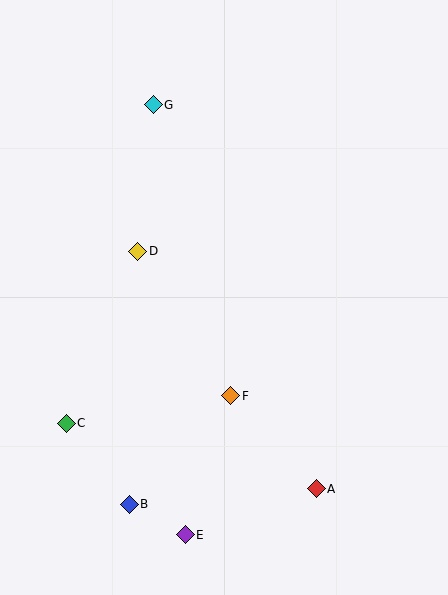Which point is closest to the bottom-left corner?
Point B is closest to the bottom-left corner.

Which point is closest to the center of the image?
Point D at (138, 251) is closest to the center.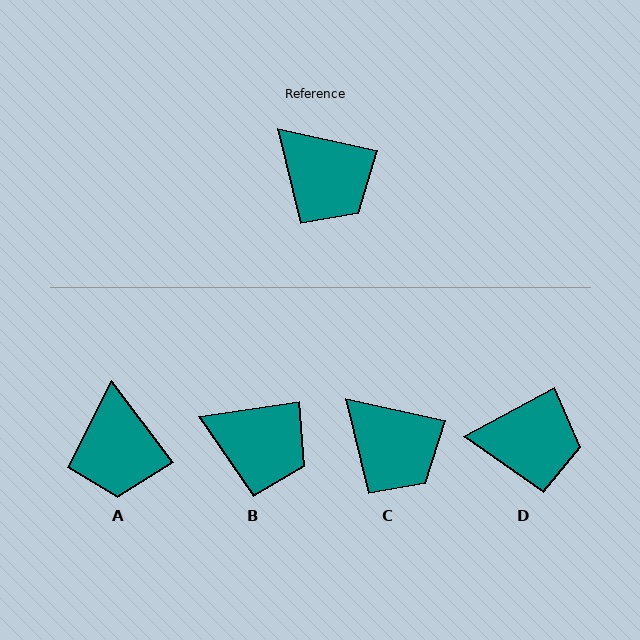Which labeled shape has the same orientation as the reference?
C.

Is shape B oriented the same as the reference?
No, it is off by about 21 degrees.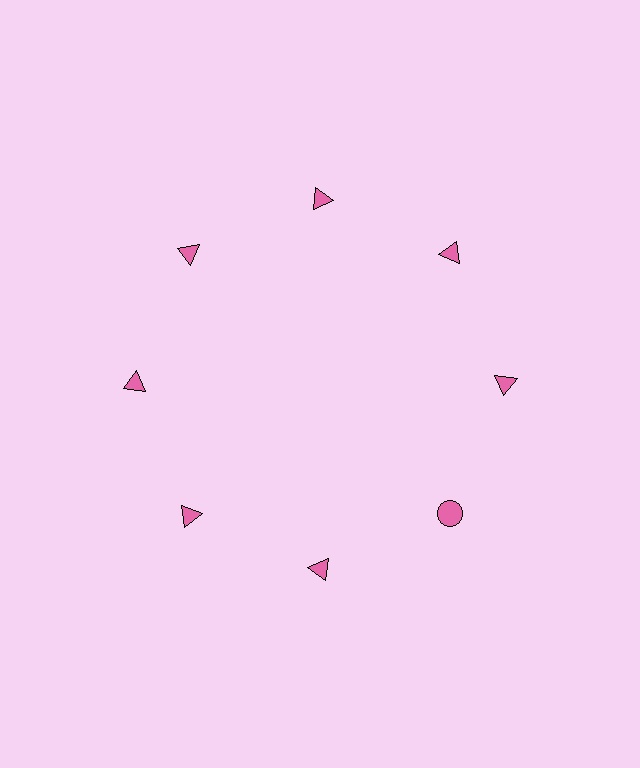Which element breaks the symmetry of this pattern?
The pink circle at roughly the 4 o'clock position breaks the symmetry. All other shapes are pink triangles.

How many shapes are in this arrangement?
There are 8 shapes arranged in a ring pattern.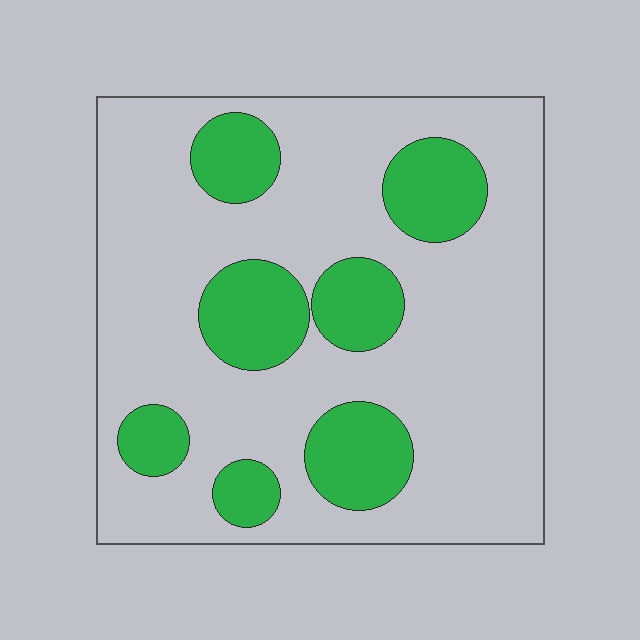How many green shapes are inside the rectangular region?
7.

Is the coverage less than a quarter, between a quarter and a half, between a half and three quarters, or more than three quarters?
Less than a quarter.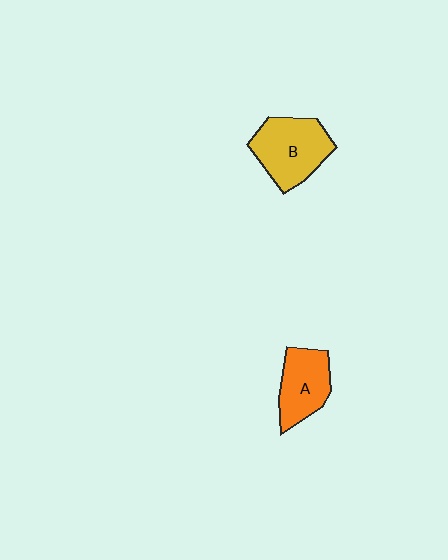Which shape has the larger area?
Shape B (yellow).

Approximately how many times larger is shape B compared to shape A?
Approximately 1.3 times.